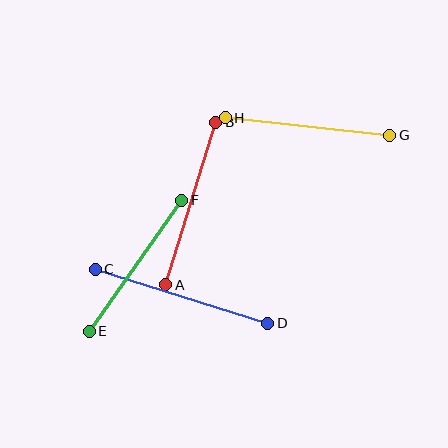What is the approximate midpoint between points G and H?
The midpoint is at approximately (307, 126) pixels.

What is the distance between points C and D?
The distance is approximately 181 pixels.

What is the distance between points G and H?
The distance is approximately 165 pixels.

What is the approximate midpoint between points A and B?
The midpoint is at approximately (191, 203) pixels.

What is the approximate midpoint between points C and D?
The midpoint is at approximately (181, 296) pixels.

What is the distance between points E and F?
The distance is approximately 161 pixels.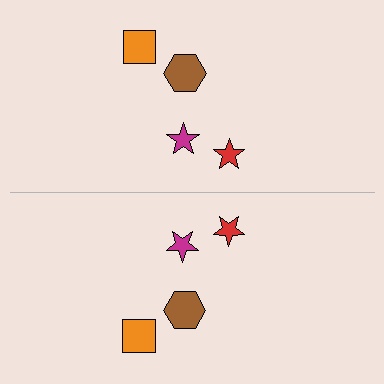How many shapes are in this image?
There are 8 shapes in this image.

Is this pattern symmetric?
Yes, this pattern has bilateral (reflection) symmetry.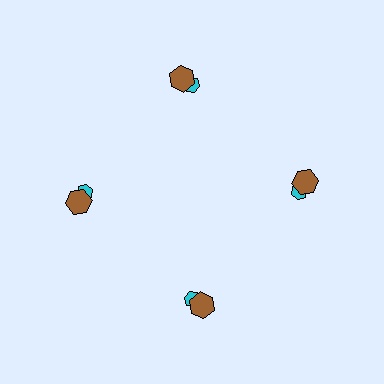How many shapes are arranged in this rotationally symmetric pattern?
There are 8 shapes, arranged in 4 groups of 2.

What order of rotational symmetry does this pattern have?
This pattern has 4-fold rotational symmetry.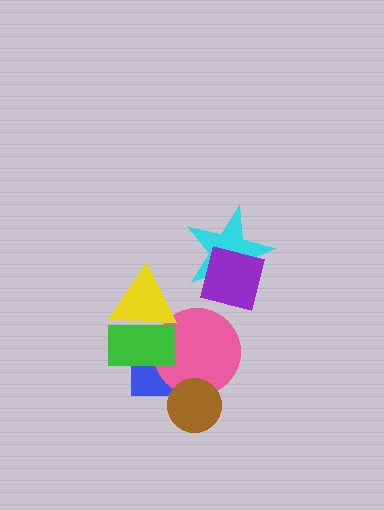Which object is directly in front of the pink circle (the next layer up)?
The green rectangle is directly in front of the pink circle.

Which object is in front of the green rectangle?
The yellow triangle is in front of the green rectangle.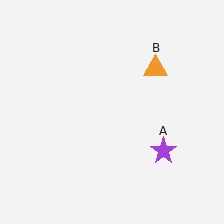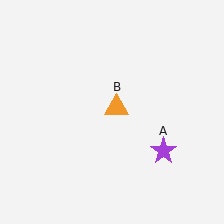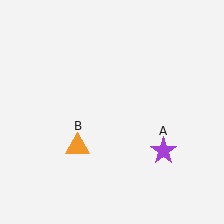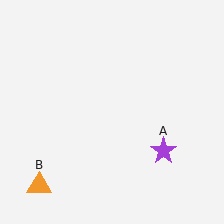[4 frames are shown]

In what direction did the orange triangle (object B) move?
The orange triangle (object B) moved down and to the left.